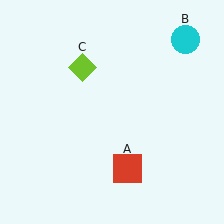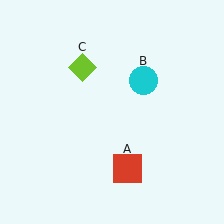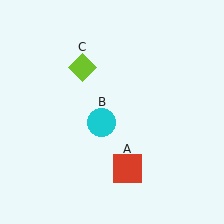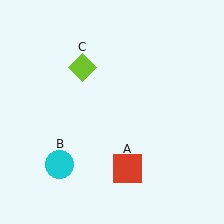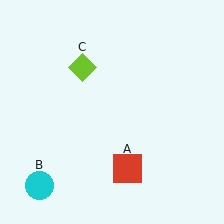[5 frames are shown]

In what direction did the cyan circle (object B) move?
The cyan circle (object B) moved down and to the left.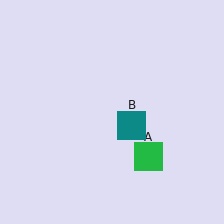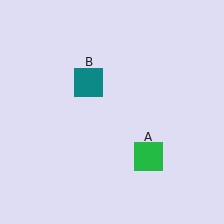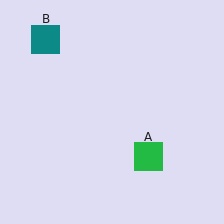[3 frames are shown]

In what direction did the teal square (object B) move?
The teal square (object B) moved up and to the left.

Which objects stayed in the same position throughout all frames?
Green square (object A) remained stationary.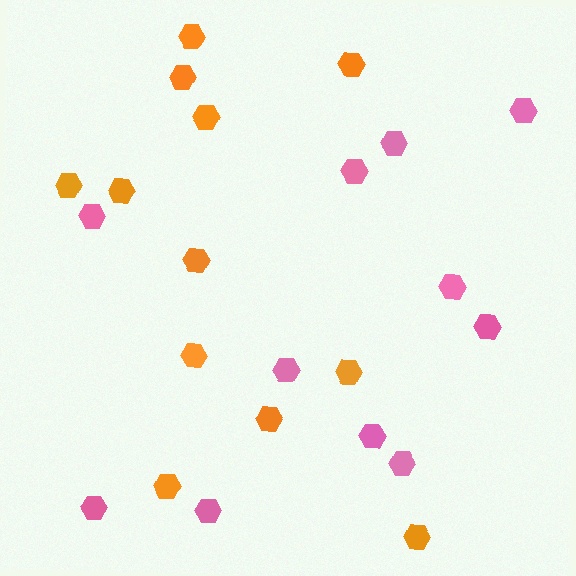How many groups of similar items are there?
There are 2 groups: one group of pink hexagons (11) and one group of orange hexagons (12).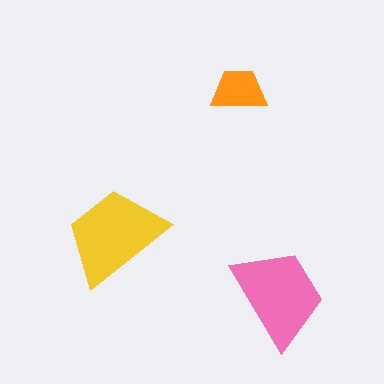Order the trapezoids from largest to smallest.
the yellow one, the pink one, the orange one.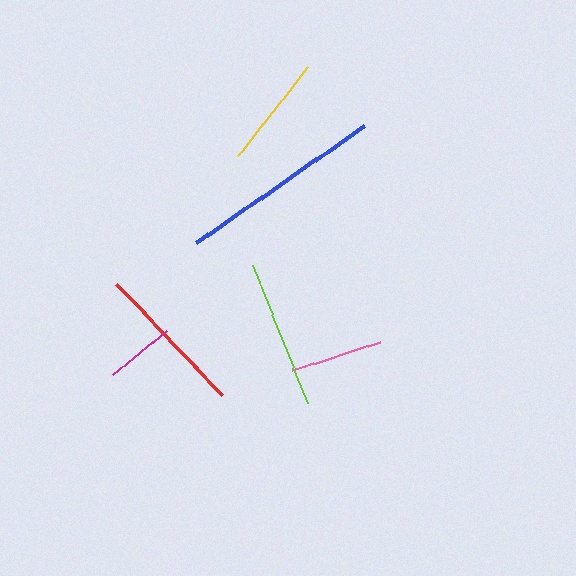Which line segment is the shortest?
The magenta line is the shortest at approximately 69 pixels.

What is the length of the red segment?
The red segment is approximately 153 pixels long.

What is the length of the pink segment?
The pink segment is approximately 92 pixels long.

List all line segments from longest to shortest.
From longest to shortest: blue, red, lime, yellow, pink, magenta.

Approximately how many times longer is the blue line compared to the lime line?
The blue line is approximately 1.4 times the length of the lime line.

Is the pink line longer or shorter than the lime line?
The lime line is longer than the pink line.